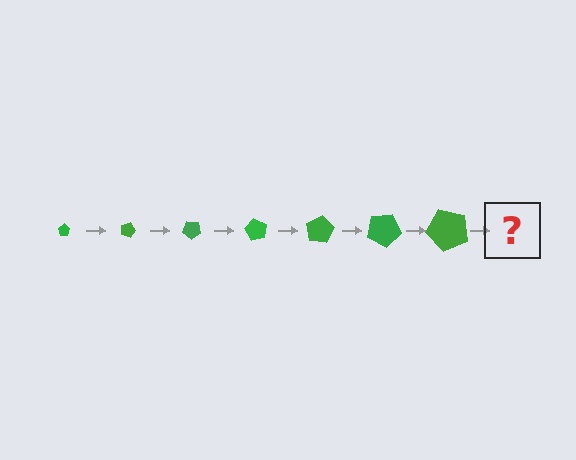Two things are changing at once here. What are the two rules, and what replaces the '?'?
The two rules are that the pentagon grows larger each step and it rotates 20 degrees each step. The '?' should be a pentagon, larger than the previous one and rotated 140 degrees from the start.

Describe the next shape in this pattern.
It should be a pentagon, larger than the previous one and rotated 140 degrees from the start.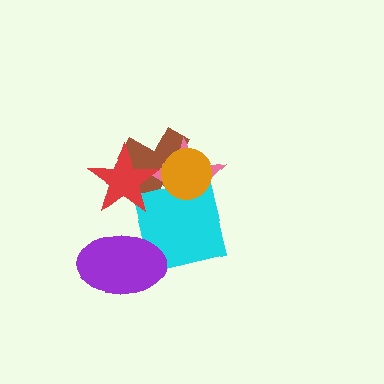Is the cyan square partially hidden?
Yes, it is partially covered by another shape.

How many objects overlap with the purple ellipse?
1 object overlaps with the purple ellipse.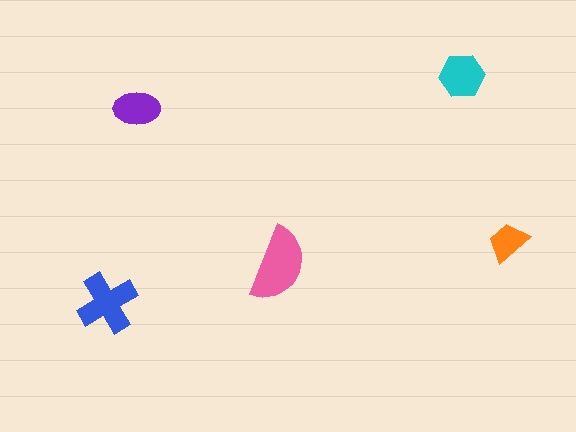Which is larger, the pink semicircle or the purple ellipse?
The pink semicircle.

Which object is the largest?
The pink semicircle.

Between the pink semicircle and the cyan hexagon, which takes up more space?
The pink semicircle.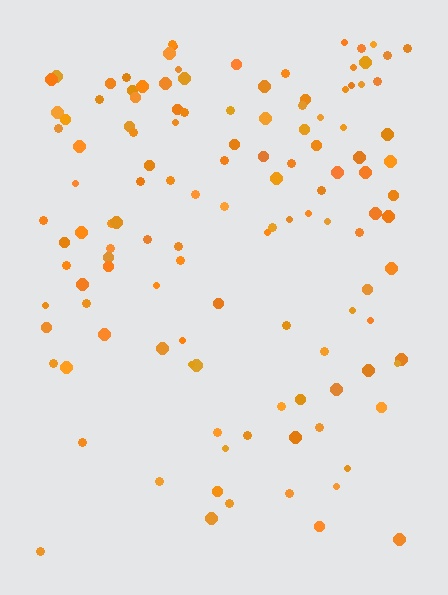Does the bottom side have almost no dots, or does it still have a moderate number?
Still a moderate number, just noticeably fewer than the top.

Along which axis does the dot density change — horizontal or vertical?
Vertical.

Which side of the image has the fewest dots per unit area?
The bottom.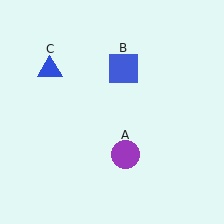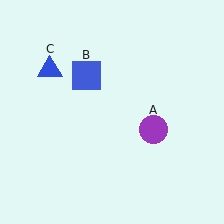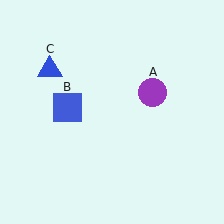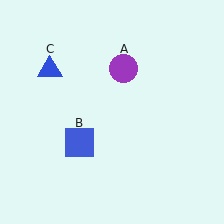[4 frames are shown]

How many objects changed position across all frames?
2 objects changed position: purple circle (object A), blue square (object B).